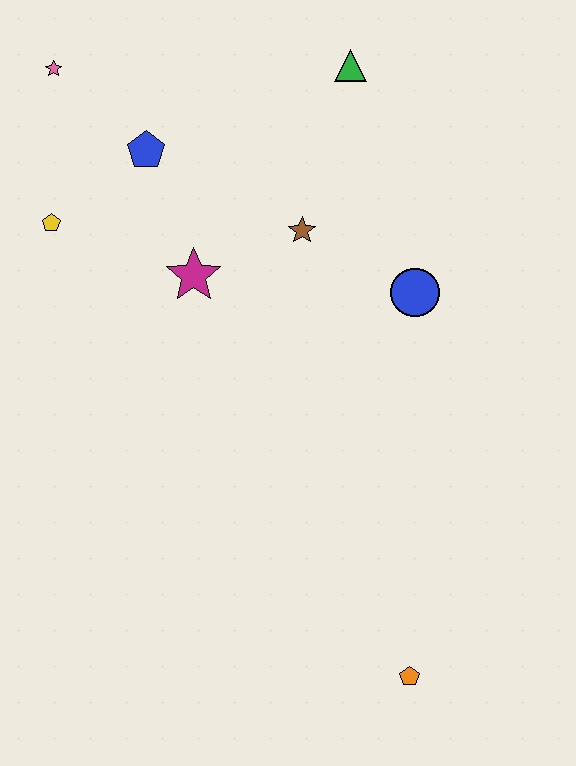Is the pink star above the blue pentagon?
Yes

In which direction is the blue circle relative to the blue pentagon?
The blue circle is to the right of the blue pentagon.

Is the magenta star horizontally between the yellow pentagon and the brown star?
Yes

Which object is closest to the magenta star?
The brown star is closest to the magenta star.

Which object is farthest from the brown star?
The orange pentagon is farthest from the brown star.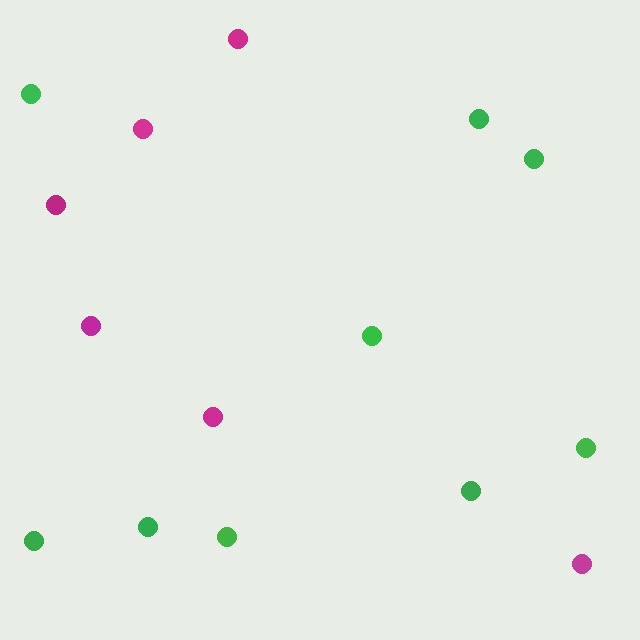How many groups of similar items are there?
There are 2 groups: one group of magenta circles (6) and one group of green circles (9).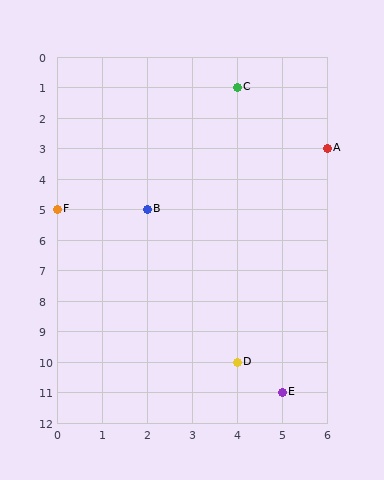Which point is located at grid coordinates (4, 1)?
Point C is at (4, 1).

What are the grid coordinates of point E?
Point E is at grid coordinates (5, 11).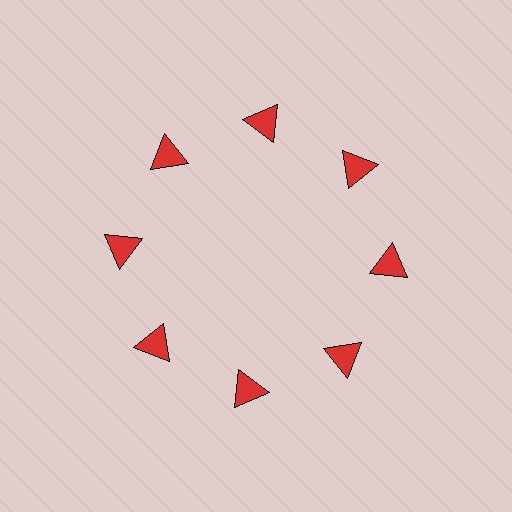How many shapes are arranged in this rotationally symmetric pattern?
There are 8 shapes, arranged in 8 groups of 1.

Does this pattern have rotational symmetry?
Yes, this pattern has 8-fold rotational symmetry. It looks the same after rotating 45 degrees around the center.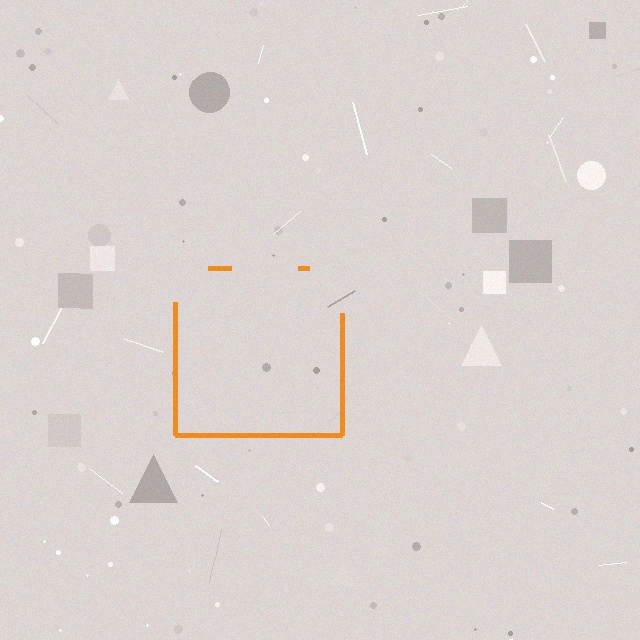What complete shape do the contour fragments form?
The contour fragments form a square.